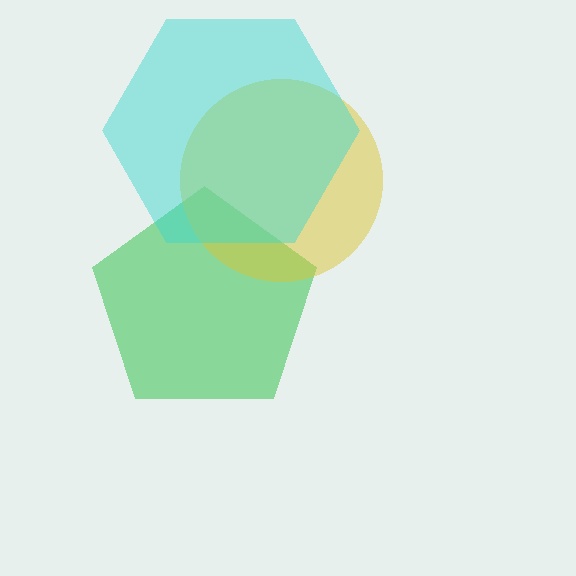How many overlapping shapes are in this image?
There are 3 overlapping shapes in the image.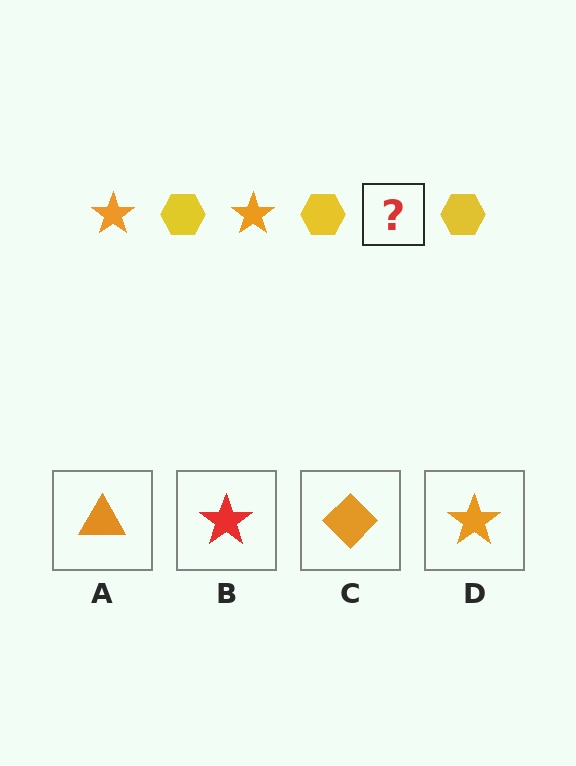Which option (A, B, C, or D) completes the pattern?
D.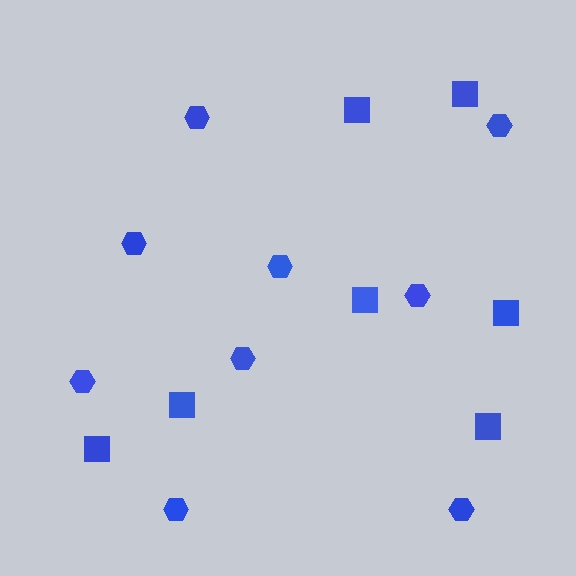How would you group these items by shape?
There are 2 groups: one group of hexagons (9) and one group of squares (7).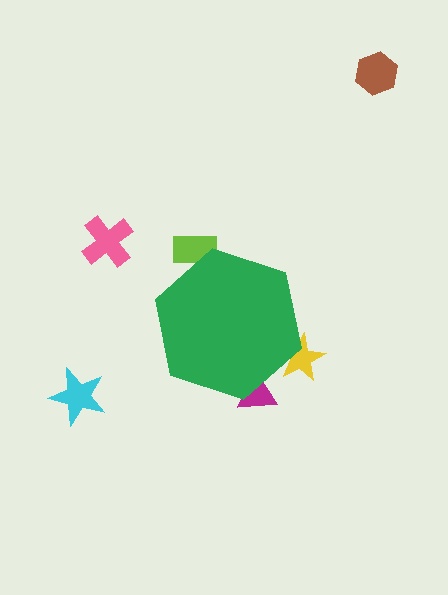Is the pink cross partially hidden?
No, the pink cross is fully visible.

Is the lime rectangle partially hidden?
Yes, the lime rectangle is partially hidden behind the green hexagon.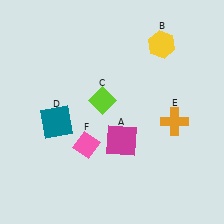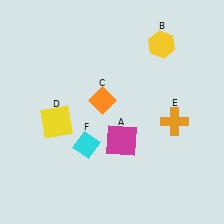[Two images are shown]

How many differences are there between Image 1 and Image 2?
There are 3 differences between the two images.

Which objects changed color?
C changed from lime to orange. D changed from teal to yellow. F changed from pink to cyan.